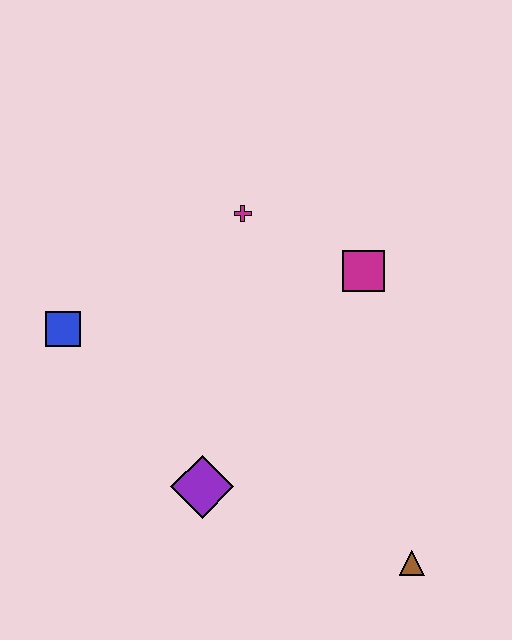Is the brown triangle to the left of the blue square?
No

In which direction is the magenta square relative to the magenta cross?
The magenta square is to the right of the magenta cross.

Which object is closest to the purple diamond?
The blue square is closest to the purple diamond.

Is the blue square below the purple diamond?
No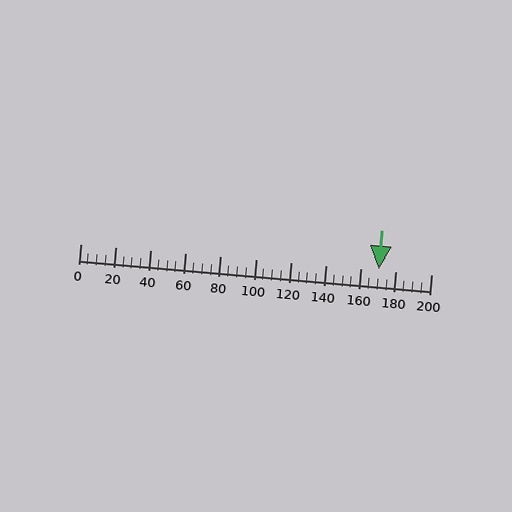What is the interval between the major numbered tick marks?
The major tick marks are spaced 20 units apart.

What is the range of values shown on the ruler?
The ruler shows values from 0 to 200.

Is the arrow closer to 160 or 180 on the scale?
The arrow is closer to 180.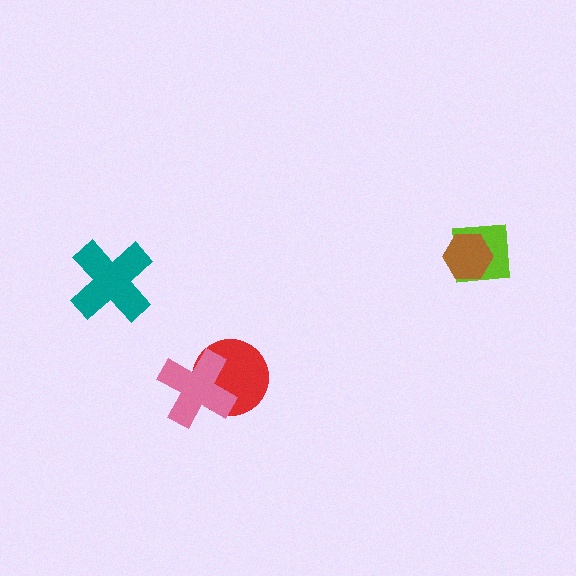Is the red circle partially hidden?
Yes, it is partially covered by another shape.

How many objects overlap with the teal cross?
0 objects overlap with the teal cross.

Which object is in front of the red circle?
The pink cross is in front of the red circle.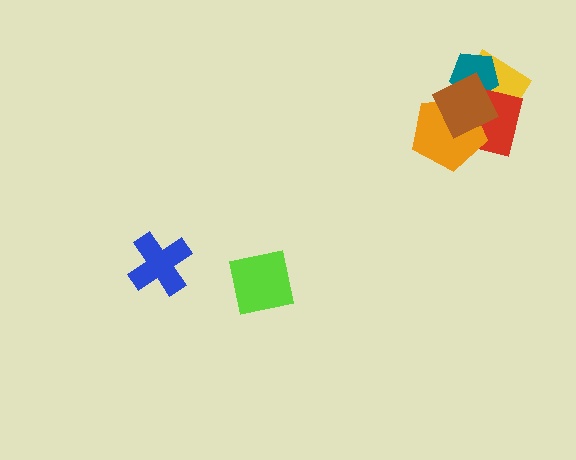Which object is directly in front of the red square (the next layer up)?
The orange pentagon is directly in front of the red square.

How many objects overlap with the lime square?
0 objects overlap with the lime square.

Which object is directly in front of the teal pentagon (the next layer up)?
The red square is directly in front of the teal pentagon.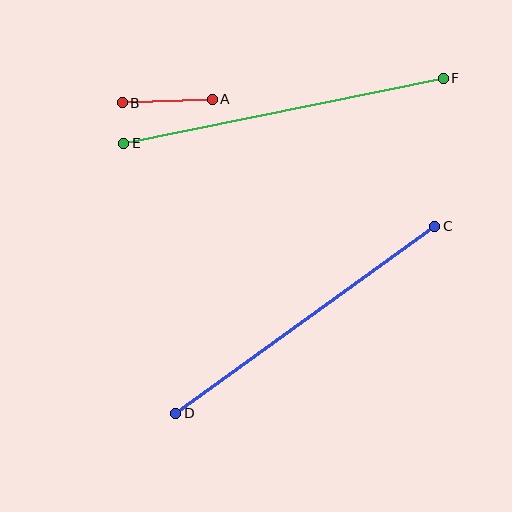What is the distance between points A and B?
The distance is approximately 90 pixels.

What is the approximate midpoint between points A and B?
The midpoint is at approximately (167, 101) pixels.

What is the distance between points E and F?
The distance is approximately 326 pixels.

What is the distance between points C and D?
The distance is approximately 319 pixels.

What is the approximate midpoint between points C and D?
The midpoint is at approximately (305, 320) pixels.